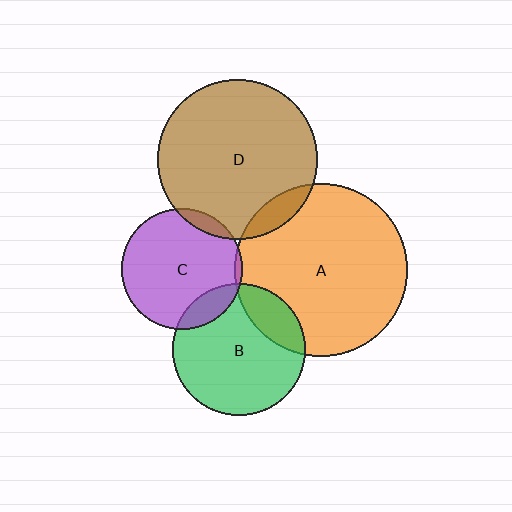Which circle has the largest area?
Circle A (orange).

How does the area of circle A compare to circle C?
Approximately 2.0 times.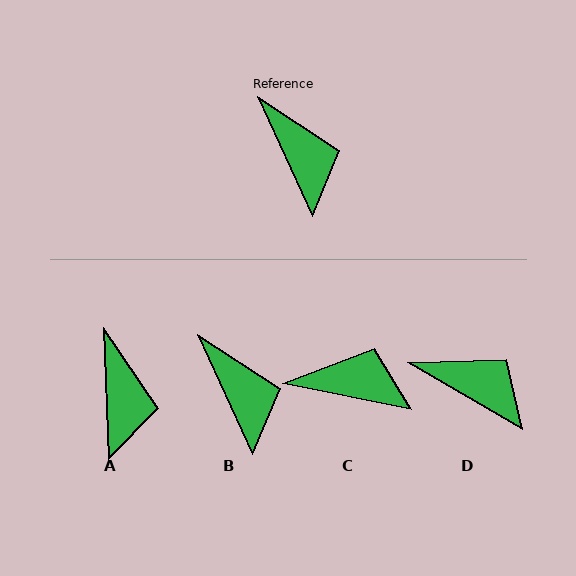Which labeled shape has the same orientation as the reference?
B.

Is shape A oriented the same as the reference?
No, it is off by about 23 degrees.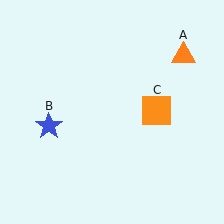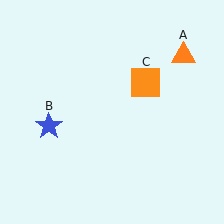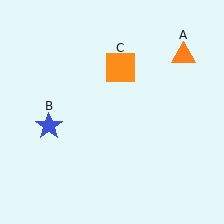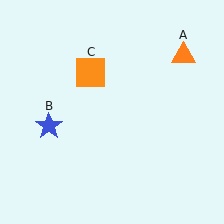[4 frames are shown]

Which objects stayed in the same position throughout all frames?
Orange triangle (object A) and blue star (object B) remained stationary.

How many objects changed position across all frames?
1 object changed position: orange square (object C).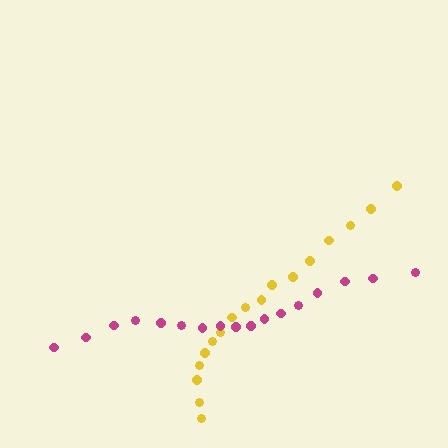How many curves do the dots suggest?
There are 2 distinct paths.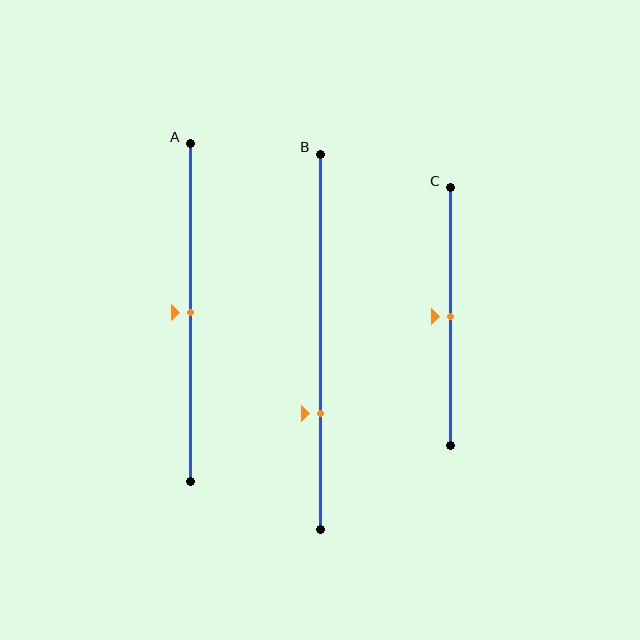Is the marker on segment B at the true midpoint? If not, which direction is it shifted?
No, the marker on segment B is shifted downward by about 19% of the segment length.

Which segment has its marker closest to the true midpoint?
Segment A has its marker closest to the true midpoint.